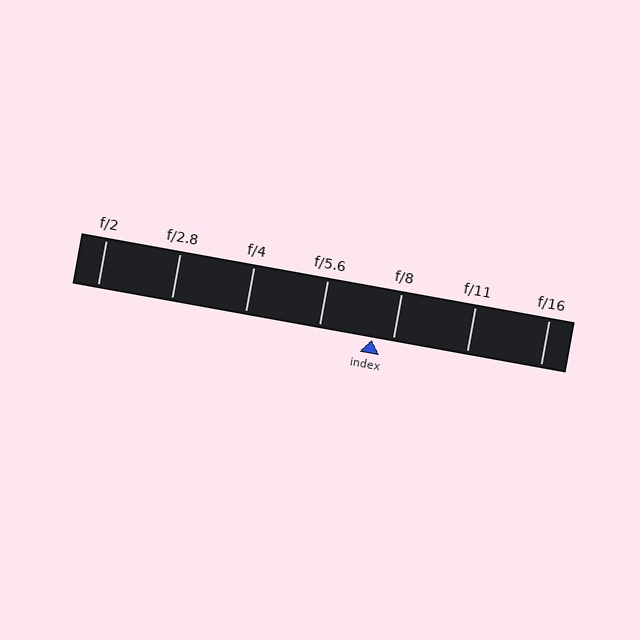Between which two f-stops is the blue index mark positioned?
The index mark is between f/5.6 and f/8.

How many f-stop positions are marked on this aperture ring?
There are 7 f-stop positions marked.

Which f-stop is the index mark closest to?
The index mark is closest to f/8.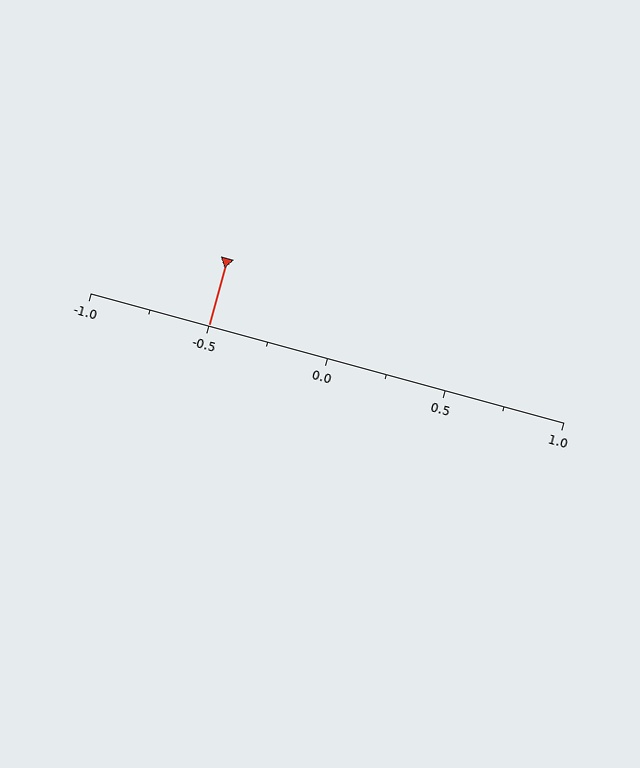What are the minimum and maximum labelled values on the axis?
The axis runs from -1.0 to 1.0.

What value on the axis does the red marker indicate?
The marker indicates approximately -0.5.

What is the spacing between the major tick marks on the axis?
The major ticks are spaced 0.5 apart.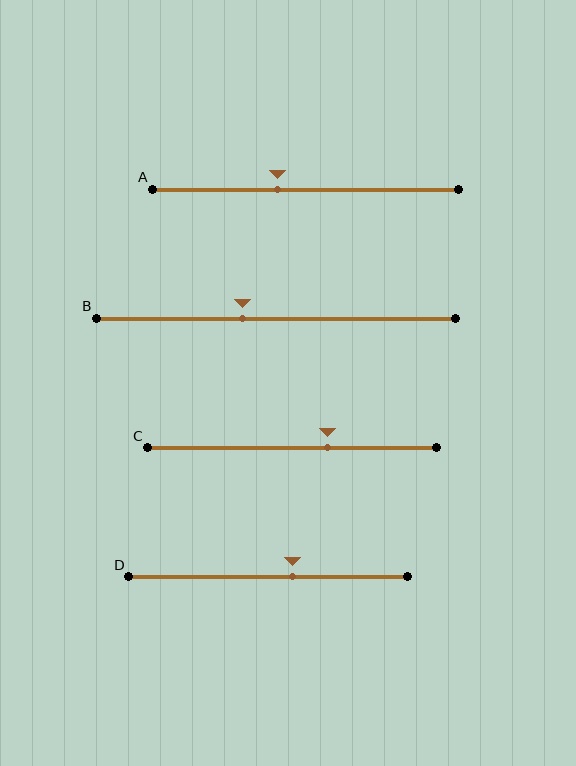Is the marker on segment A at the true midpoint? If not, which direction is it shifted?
No, the marker on segment A is shifted to the left by about 9% of the segment length.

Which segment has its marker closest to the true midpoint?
Segment D has its marker closest to the true midpoint.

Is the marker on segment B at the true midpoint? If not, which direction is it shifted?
No, the marker on segment B is shifted to the left by about 9% of the segment length.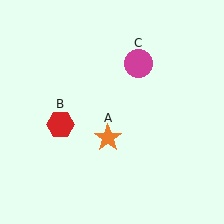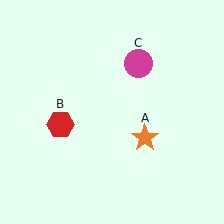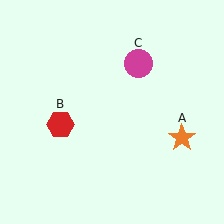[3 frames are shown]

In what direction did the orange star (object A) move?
The orange star (object A) moved right.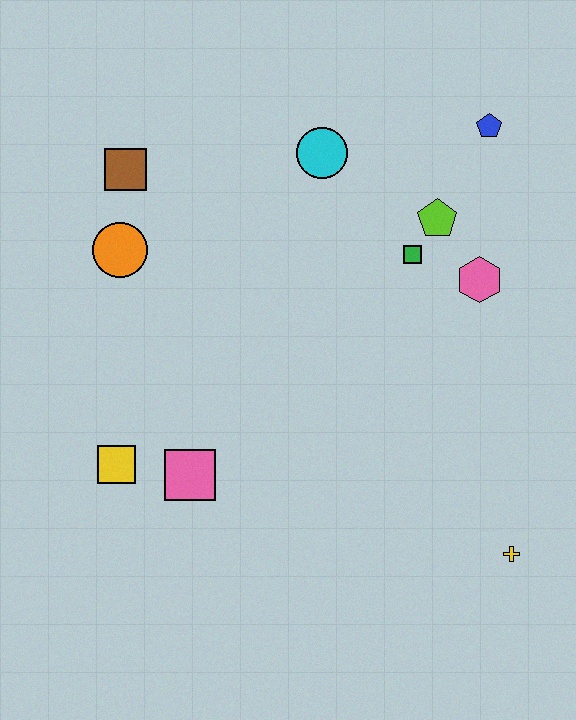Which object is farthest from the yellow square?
The blue pentagon is farthest from the yellow square.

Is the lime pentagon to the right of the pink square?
Yes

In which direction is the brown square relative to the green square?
The brown square is to the left of the green square.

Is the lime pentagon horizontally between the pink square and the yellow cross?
Yes